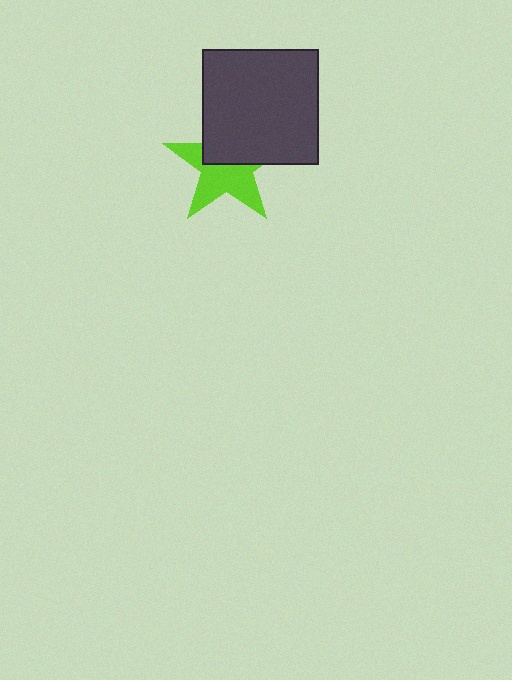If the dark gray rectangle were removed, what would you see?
You would see the complete lime star.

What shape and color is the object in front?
The object in front is a dark gray rectangle.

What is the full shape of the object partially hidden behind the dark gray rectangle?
The partially hidden object is a lime star.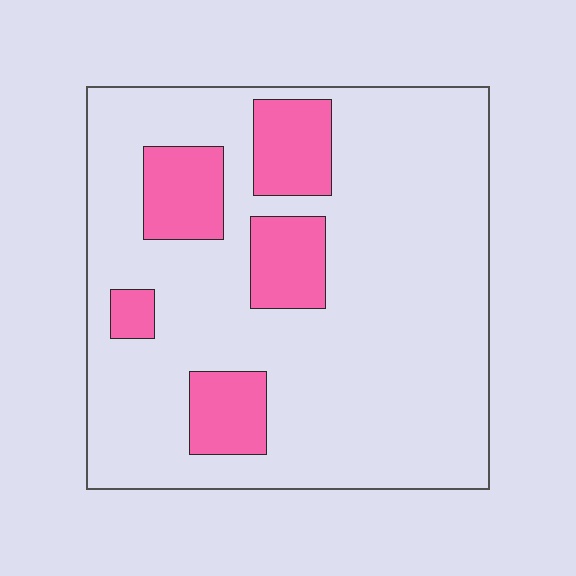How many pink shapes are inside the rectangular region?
5.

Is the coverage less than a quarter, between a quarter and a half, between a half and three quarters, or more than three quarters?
Less than a quarter.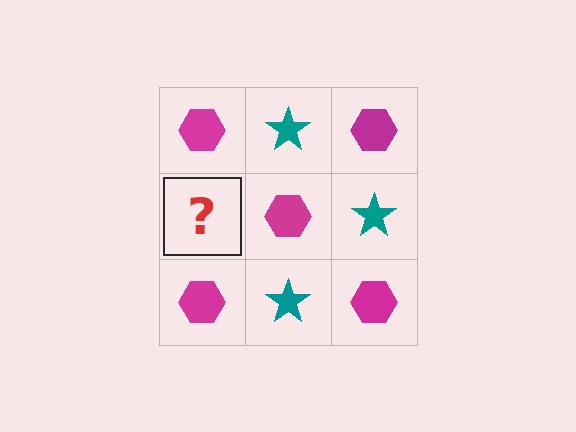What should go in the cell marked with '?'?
The missing cell should contain a teal star.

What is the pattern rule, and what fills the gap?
The rule is that it alternates magenta hexagon and teal star in a checkerboard pattern. The gap should be filled with a teal star.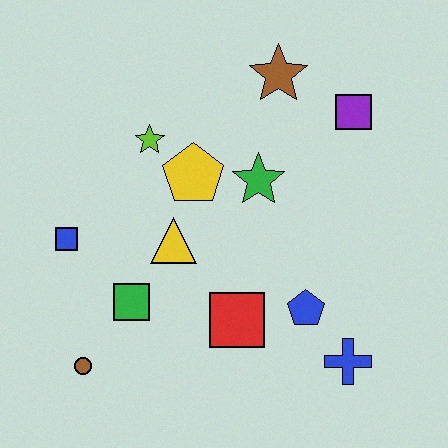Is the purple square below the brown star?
Yes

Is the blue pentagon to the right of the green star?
Yes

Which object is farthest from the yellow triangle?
The purple square is farthest from the yellow triangle.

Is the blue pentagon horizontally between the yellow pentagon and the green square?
No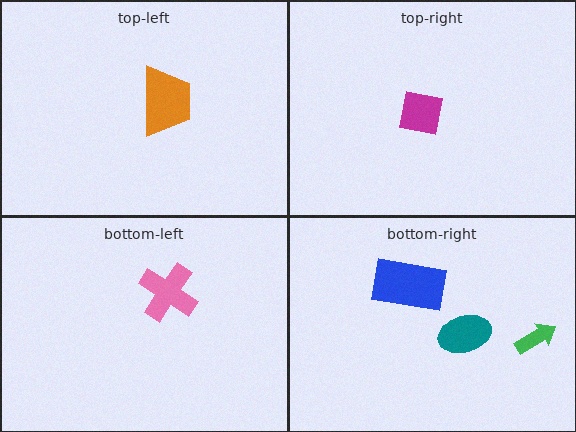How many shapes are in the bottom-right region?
3.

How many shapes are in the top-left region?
1.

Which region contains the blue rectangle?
The bottom-right region.